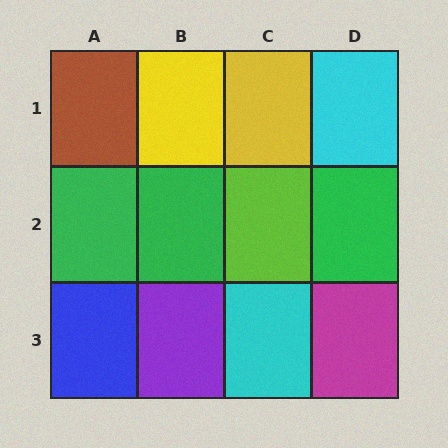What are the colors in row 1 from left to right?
Brown, yellow, yellow, cyan.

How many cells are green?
3 cells are green.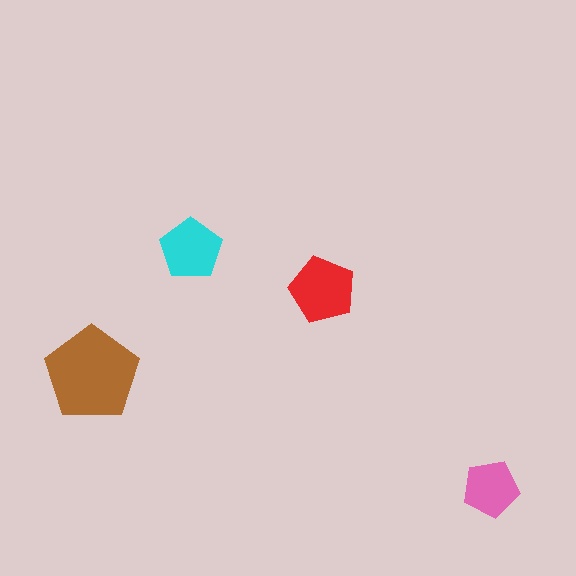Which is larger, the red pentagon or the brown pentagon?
The brown one.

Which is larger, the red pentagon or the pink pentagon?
The red one.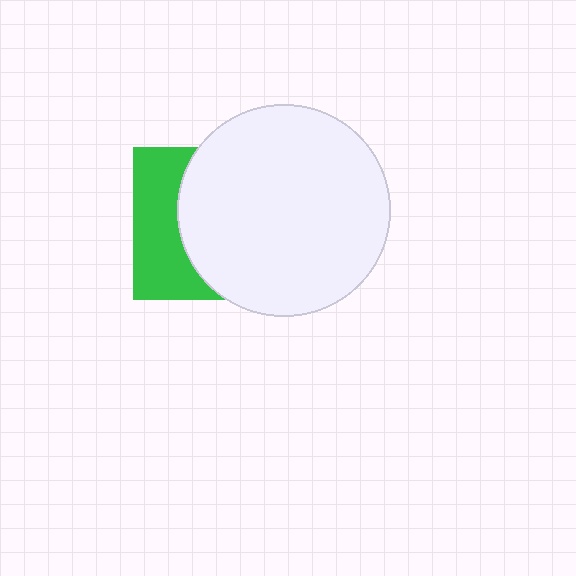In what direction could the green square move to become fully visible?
The green square could move left. That would shift it out from behind the white circle entirely.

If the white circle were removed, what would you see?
You would see the complete green square.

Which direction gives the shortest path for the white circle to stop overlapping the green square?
Moving right gives the shortest separation.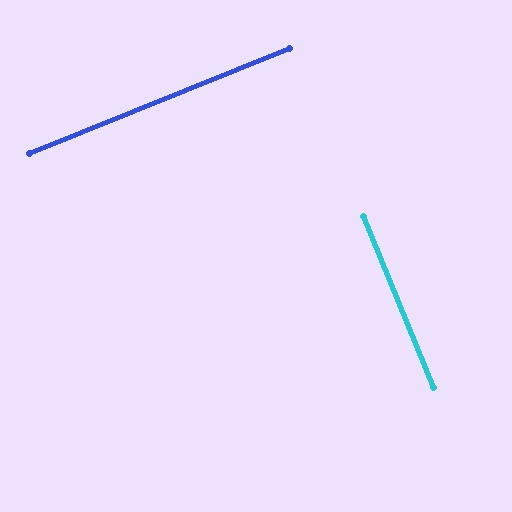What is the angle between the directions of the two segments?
Approximately 90 degrees.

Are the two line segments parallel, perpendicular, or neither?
Perpendicular — they meet at approximately 90°.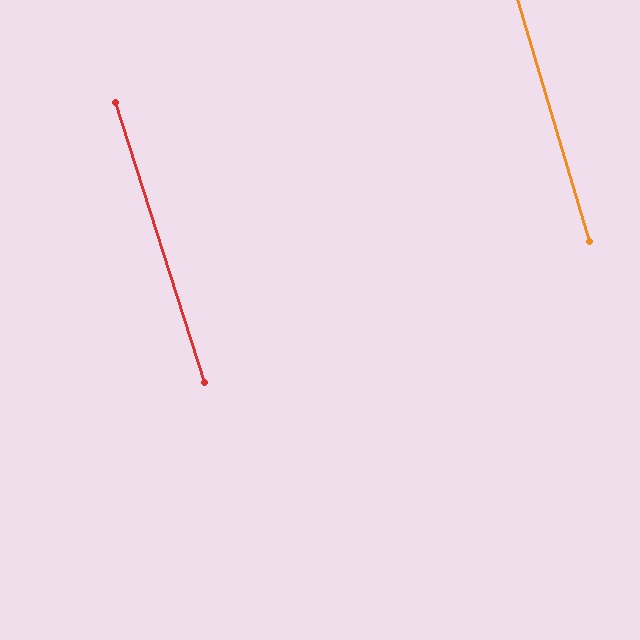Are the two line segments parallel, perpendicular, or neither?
Parallel — their directions differ by only 1.0°.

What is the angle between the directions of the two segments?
Approximately 1 degree.